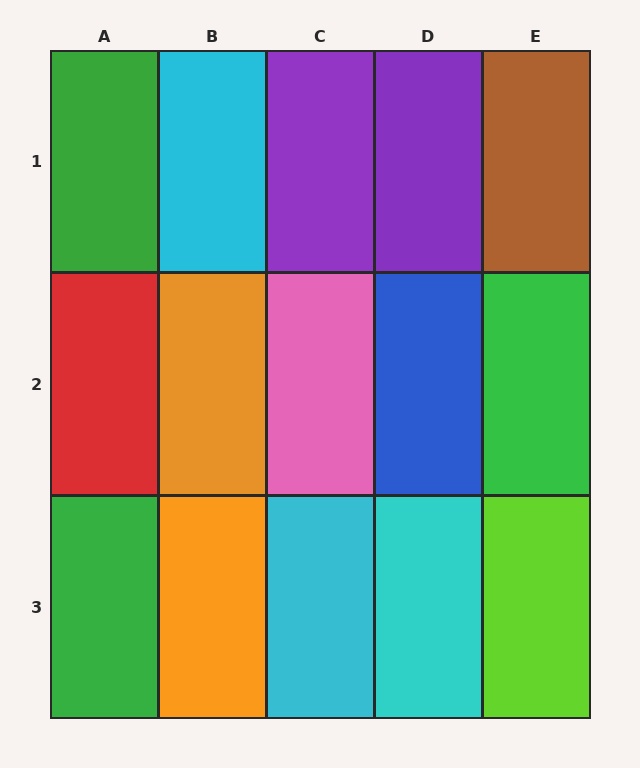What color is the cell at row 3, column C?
Cyan.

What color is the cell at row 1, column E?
Brown.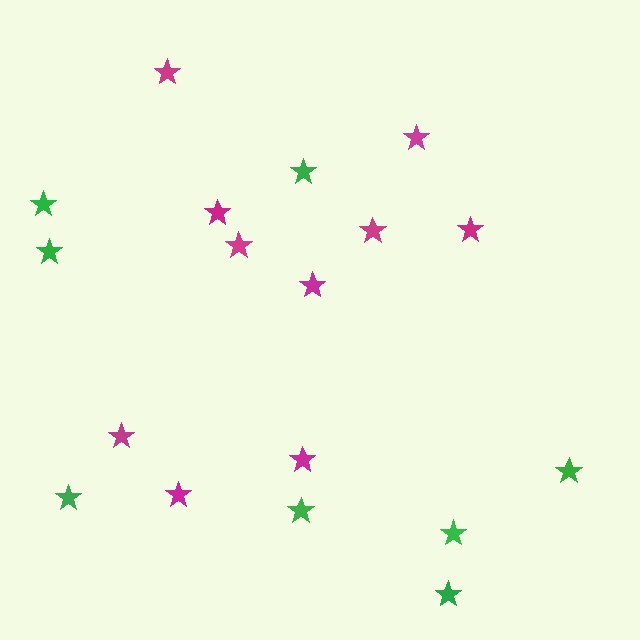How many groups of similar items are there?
There are 2 groups: one group of magenta stars (10) and one group of green stars (8).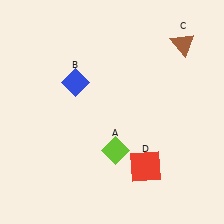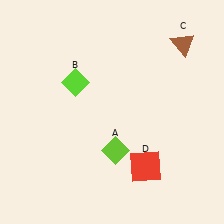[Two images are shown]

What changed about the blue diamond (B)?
In Image 1, B is blue. In Image 2, it changed to lime.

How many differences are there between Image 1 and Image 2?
There is 1 difference between the two images.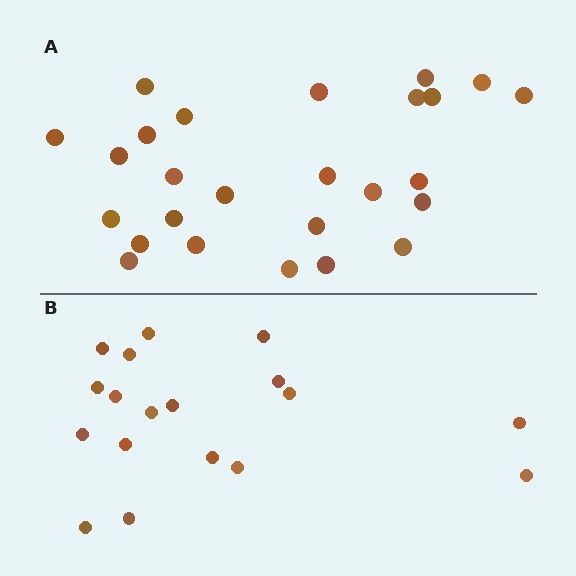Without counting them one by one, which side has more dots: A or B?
Region A (the top region) has more dots.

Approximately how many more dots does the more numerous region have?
Region A has roughly 8 or so more dots than region B.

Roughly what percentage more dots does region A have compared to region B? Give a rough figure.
About 45% more.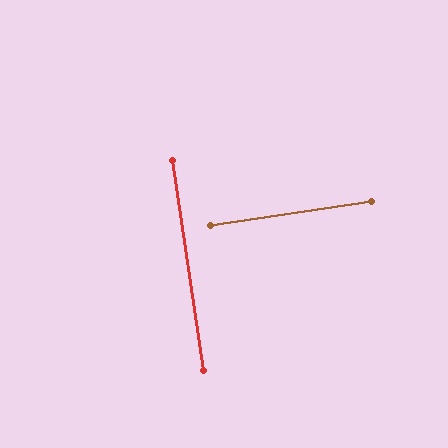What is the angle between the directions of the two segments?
Approximately 90 degrees.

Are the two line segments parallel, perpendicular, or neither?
Perpendicular — they meet at approximately 90°.